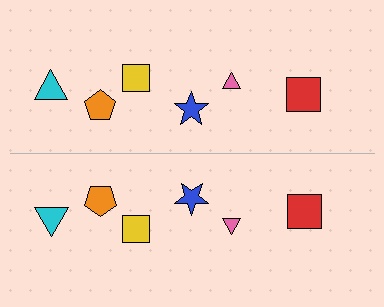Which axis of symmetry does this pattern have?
The pattern has a horizontal axis of symmetry running through the center of the image.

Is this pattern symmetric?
Yes, this pattern has bilateral (reflection) symmetry.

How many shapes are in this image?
There are 12 shapes in this image.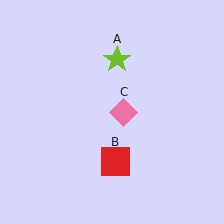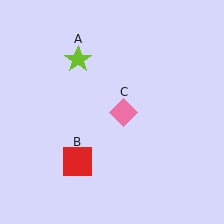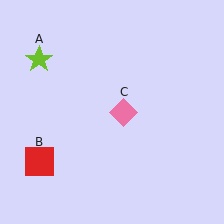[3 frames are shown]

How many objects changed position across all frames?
2 objects changed position: lime star (object A), red square (object B).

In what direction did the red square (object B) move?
The red square (object B) moved left.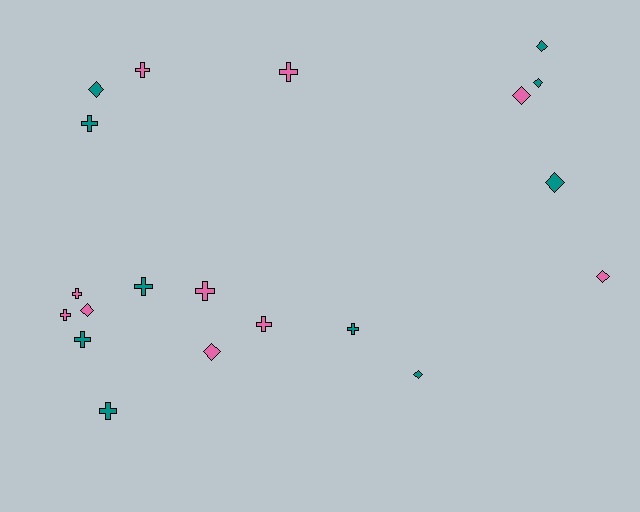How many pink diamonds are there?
There are 4 pink diamonds.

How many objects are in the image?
There are 20 objects.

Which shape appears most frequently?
Cross, with 11 objects.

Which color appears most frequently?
Pink, with 10 objects.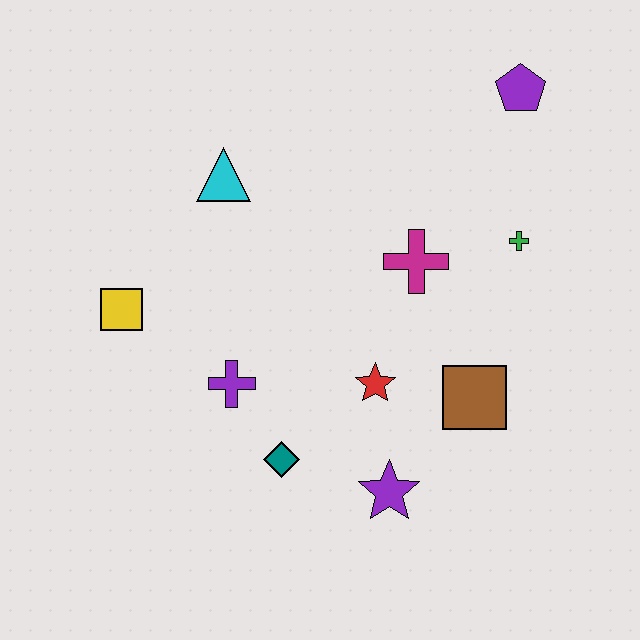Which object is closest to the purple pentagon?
The green cross is closest to the purple pentagon.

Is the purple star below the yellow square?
Yes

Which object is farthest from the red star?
The purple pentagon is farthest from the red star.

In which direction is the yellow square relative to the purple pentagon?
The yellow square is to the left of the purple pentagon.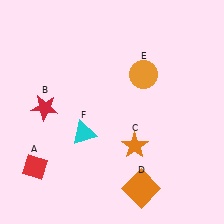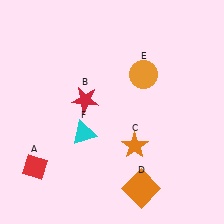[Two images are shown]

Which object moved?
The red star (B) moved right.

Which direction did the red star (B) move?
The red star (B) moved right.